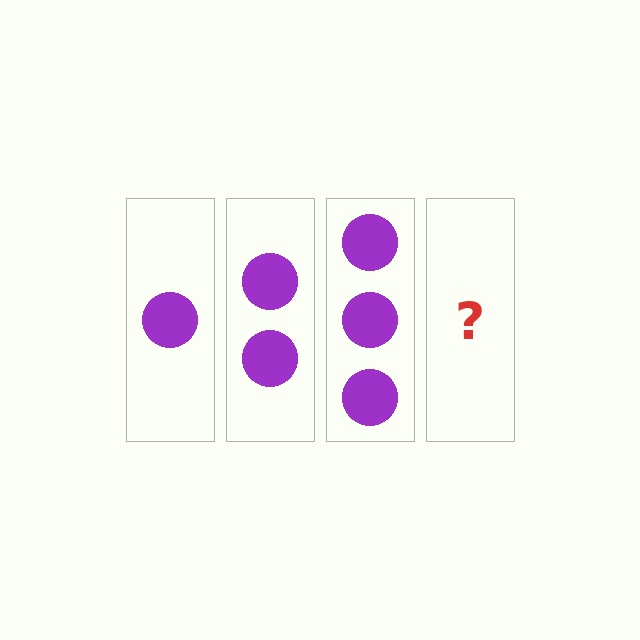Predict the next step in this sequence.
The next step is 4 circles.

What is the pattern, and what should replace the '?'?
The pattern is that each step adds one more circle. The '?' should be 4 circles.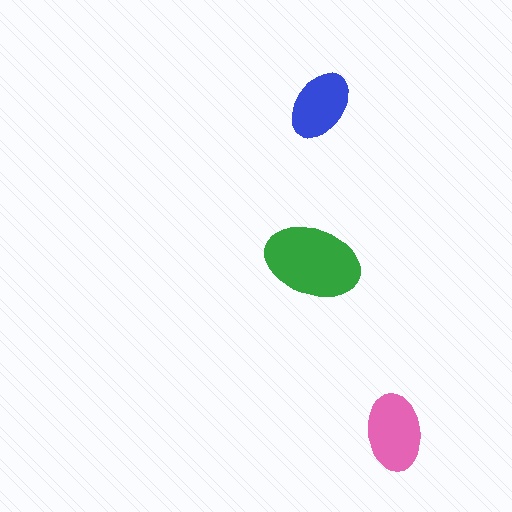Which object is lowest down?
The pink ellipse is bottommost.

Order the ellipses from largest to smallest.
the green one, the pink one, the blue one.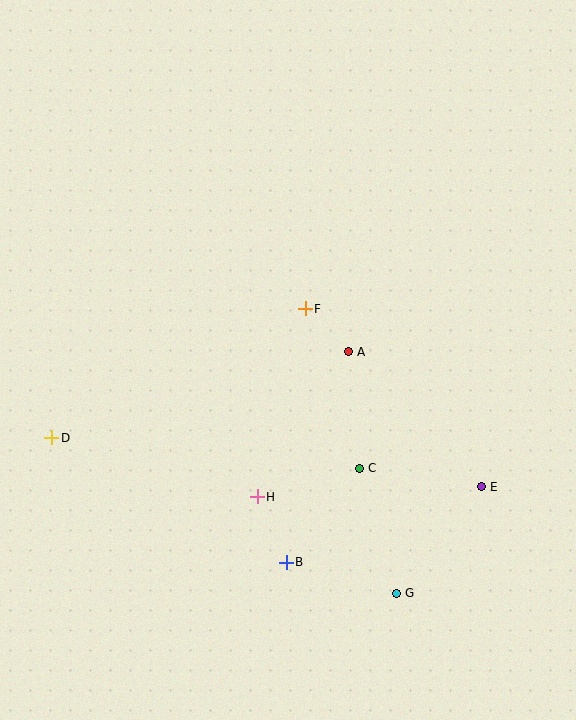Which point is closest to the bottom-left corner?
Point D is closest to the bottom-left corner.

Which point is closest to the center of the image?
Point F at (305, 309) is closest to the center.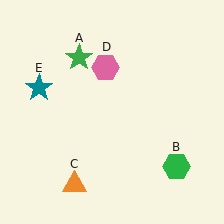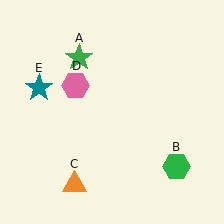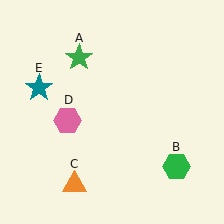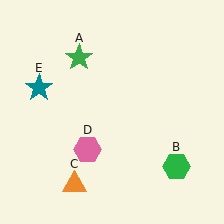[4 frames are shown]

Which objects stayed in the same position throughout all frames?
Green star (object A) and green hexagon (object B) and orange triangle (object C) and teal star (object E) remained stationary.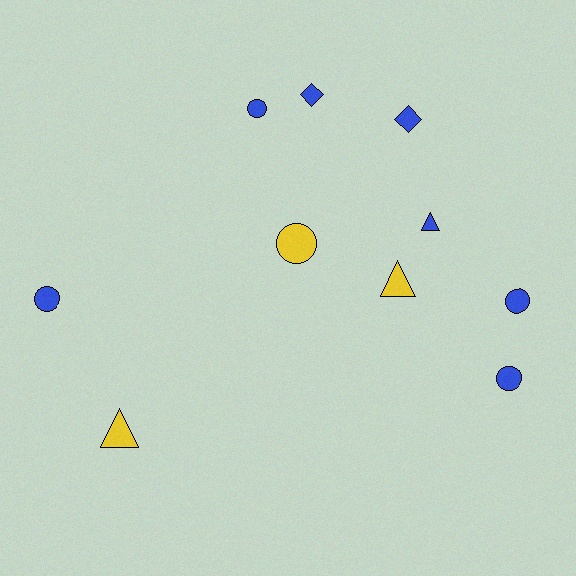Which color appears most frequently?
Blue, with 7 objects.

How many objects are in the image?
There are 10 objects.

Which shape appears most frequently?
Circle, with 5 objects.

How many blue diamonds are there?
There are 2 blue diamonds.